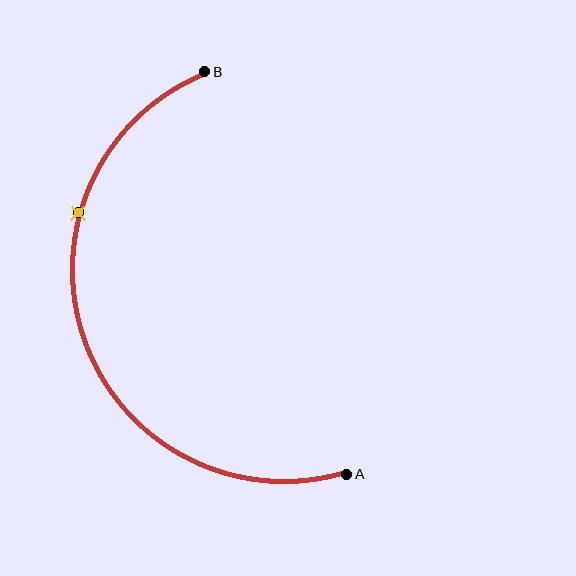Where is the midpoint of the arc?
The arc midpoint is the point on the curve farthest from the straight line joining A and B. It sits to the left of that line.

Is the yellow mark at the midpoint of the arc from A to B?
No. The yellow mark lies on the arc but is closer to endpoint B. The arc midpoint would be at the point on the curve equidistant along the arc from both A and B.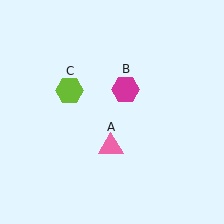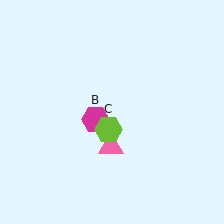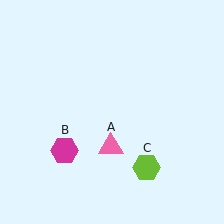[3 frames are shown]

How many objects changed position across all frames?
2 objects changed position: magenta hexagon (object B), lime hexagon (object C).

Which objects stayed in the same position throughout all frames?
Pink triangle (object A) remained stationary.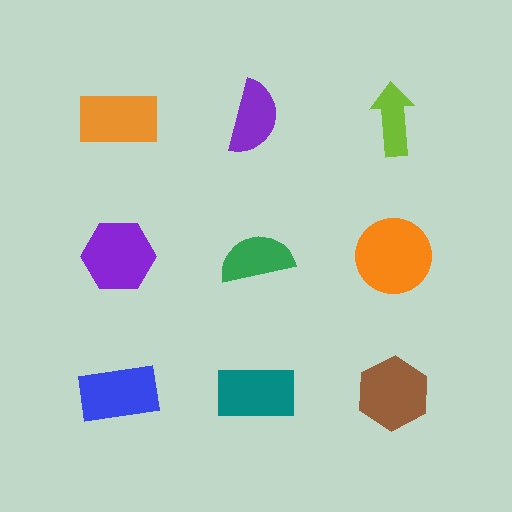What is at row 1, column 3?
A lime arrow.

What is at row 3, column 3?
A brown hexagon.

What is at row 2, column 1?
A purple hexagon.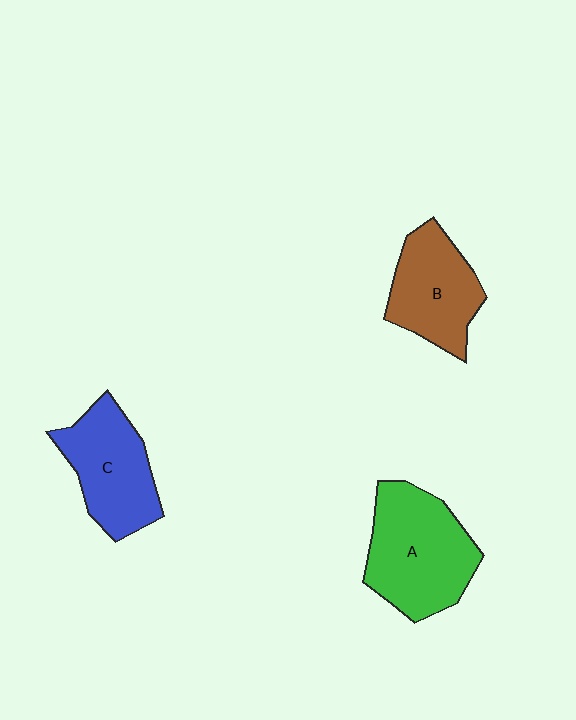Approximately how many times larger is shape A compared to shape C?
Approximately 1.2 times.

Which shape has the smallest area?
Shape B (brown).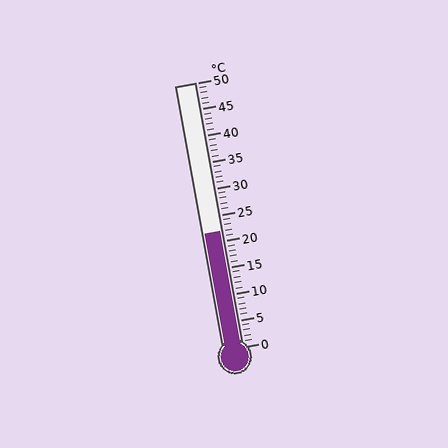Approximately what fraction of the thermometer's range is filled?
The thermometer is filled to approximately 45% of its range.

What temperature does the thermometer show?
The thermometer shows approximately 22°C.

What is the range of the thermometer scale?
The thermometer scale ranges from 0°C to 50°C.